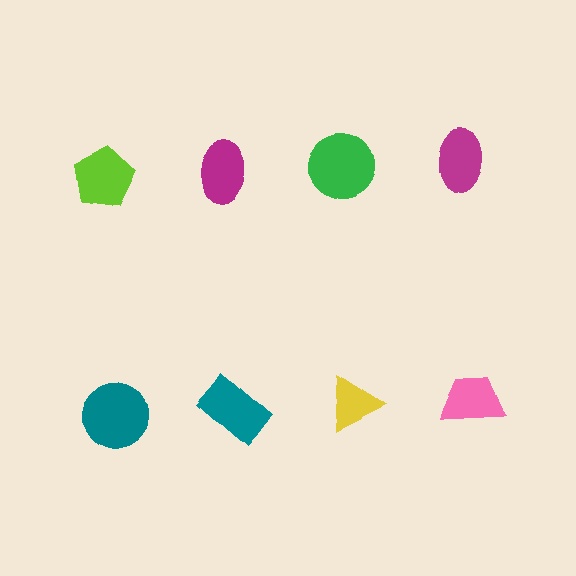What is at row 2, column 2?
A teal rectangle.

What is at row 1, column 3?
A green circle.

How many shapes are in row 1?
4 shapes.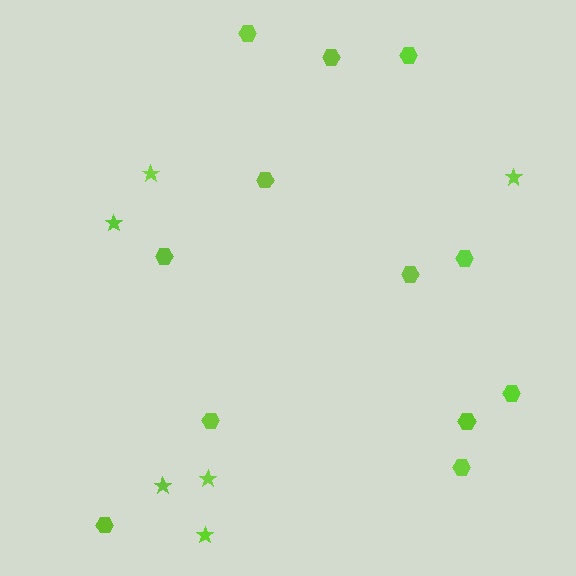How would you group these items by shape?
There are 2 groups: one group of stars (6) and one group of hexagons (12).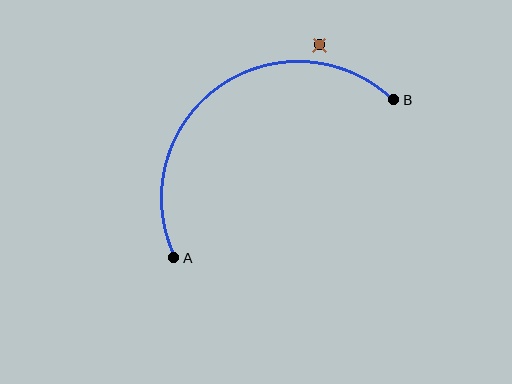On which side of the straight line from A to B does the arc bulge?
The arc bulges above and to the left of the straight line connecting A and B.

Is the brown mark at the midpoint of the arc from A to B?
No — the brown mark does not lie on the arc at all. It sits slightly outside the curve.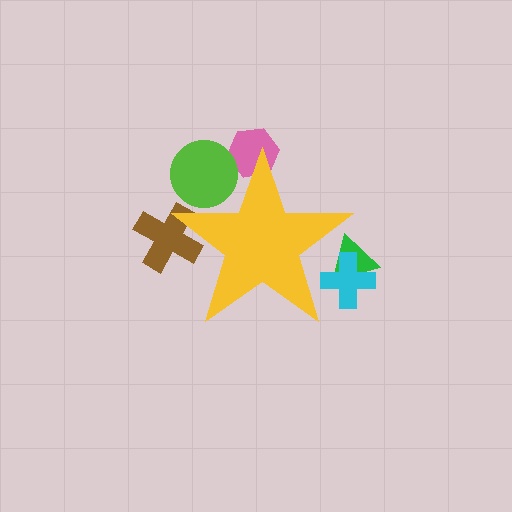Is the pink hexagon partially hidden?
Yes, the pink hexagon is partially hidden behind the yellow star.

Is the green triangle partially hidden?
Yes, the green triangle is partially hidden behind the yellow star.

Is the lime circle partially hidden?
Yes, the lime circle is partially hidden behind the yellow star.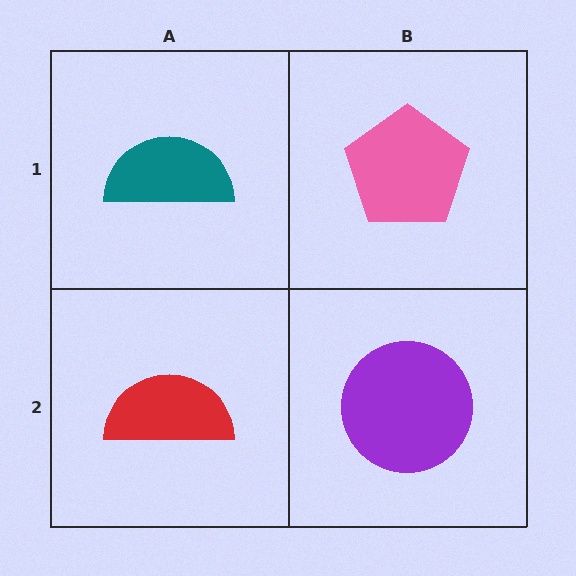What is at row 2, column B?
A purple circle.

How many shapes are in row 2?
2 shapes.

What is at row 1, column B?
A pink pentagon.